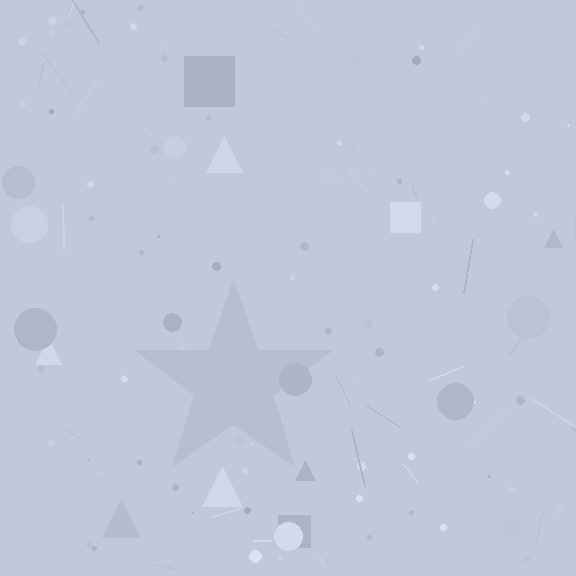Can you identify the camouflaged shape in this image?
The camouflaged shape is a star.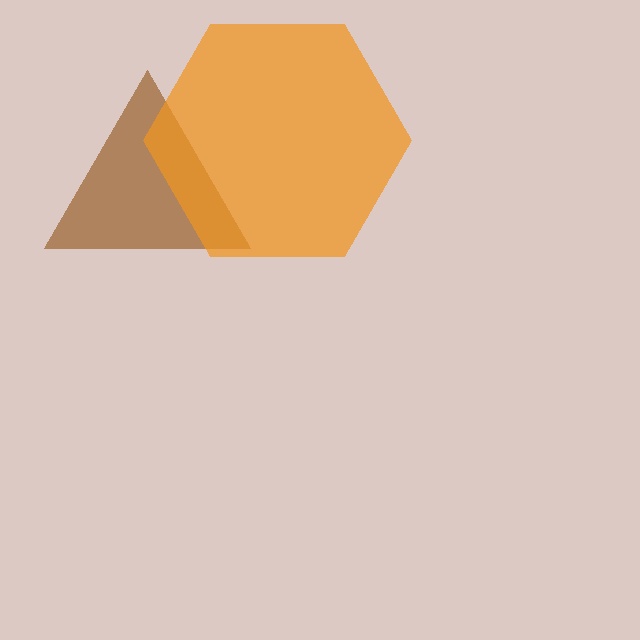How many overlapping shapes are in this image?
There are 2 overlapping shapes in the image.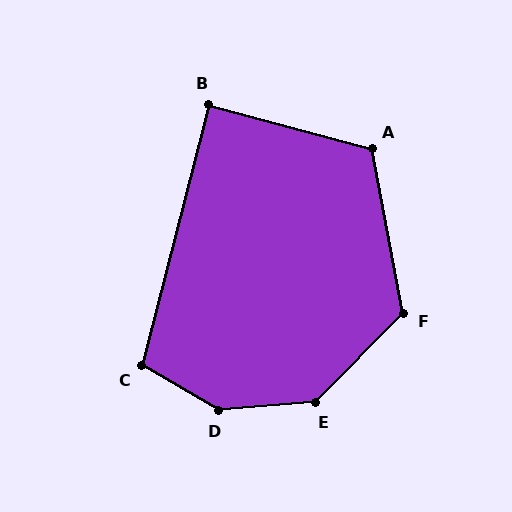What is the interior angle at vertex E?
Approximately 139 degrees (obtuse).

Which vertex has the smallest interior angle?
B, at approximately 90 degrees.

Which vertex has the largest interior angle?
D, at approximately 146 degrees.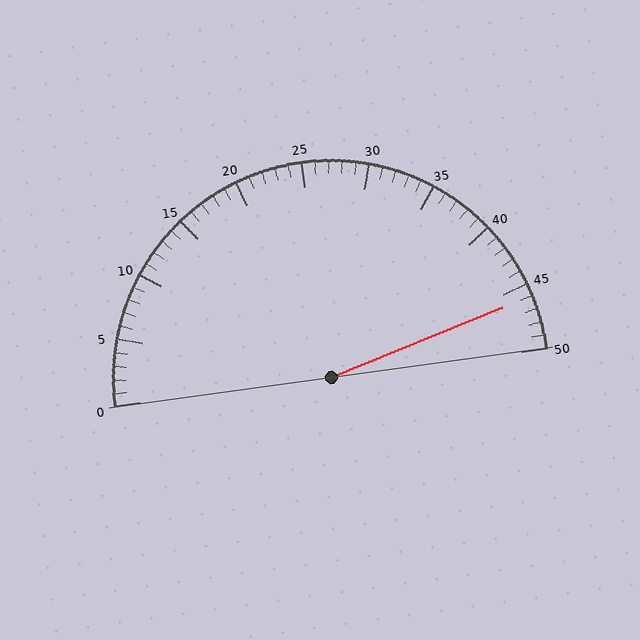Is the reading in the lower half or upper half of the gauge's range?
The reading is in the upper half of the range (0 to 50).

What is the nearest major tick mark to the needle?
The nearest major tick mark is 45.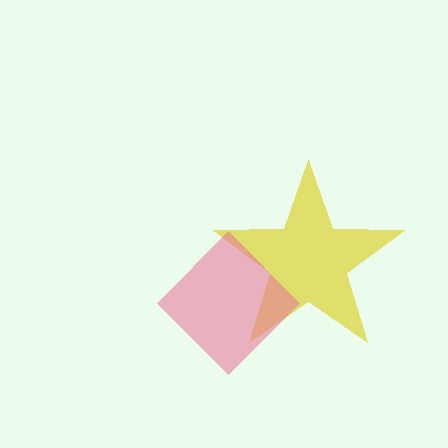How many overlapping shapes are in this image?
There are 2 overlapping shapes in the image.